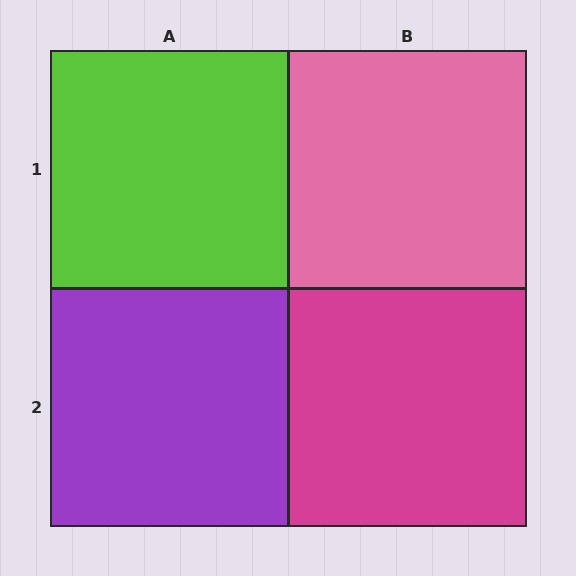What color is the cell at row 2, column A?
Purple.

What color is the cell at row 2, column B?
Magenta.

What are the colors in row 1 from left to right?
Lime, pink.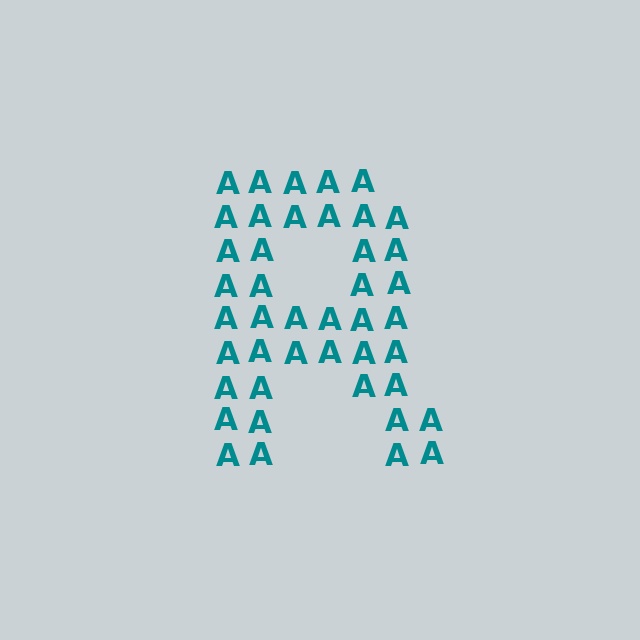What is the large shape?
The large shape is the letter R.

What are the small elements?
The small elements are letter A's.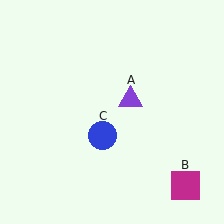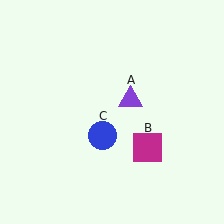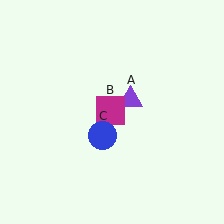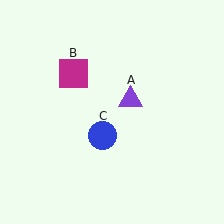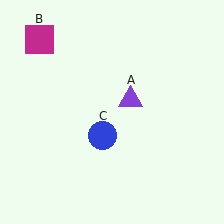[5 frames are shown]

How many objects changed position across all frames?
1 object changed position: magenta square (object B).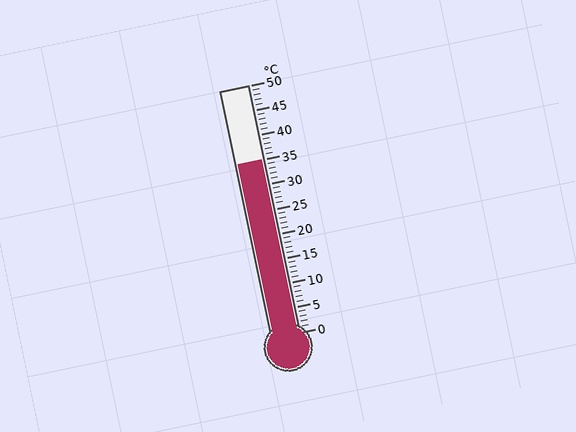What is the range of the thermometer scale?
The thermometer scale ranges from 0°C to 50°C.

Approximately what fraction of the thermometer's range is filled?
The thermometer is filled to approximately 70% of its range.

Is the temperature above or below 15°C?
The temperature is above 15°C.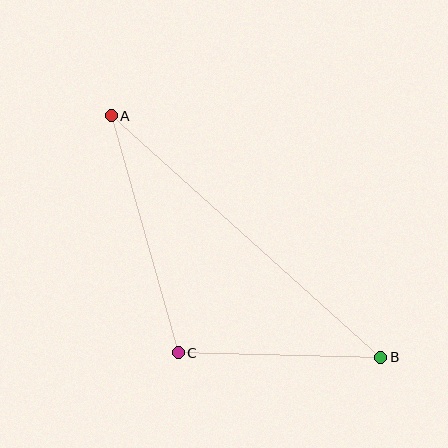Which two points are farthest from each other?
Points A and B are farthest from each other.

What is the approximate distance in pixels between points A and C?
The distance between A and C is approximately 246 pixels.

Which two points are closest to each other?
Points B and C are closest to each other.